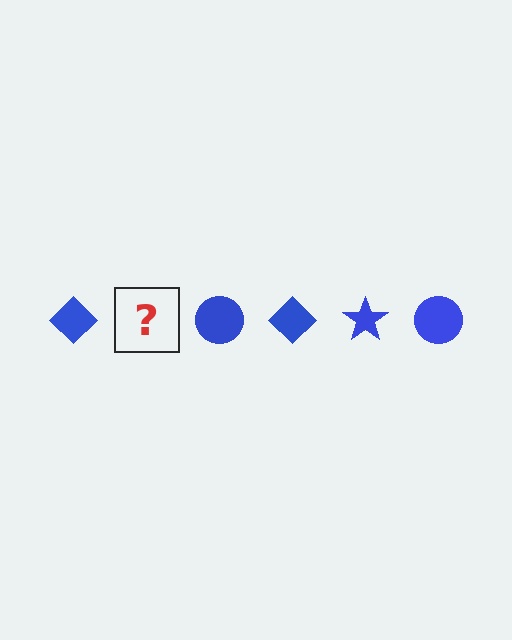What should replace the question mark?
The question mark should be replaced with a blue star.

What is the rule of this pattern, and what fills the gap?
The rule is that the pattern cycles through diamond, star, circle shapes in blue. The gap should be filled with a blue star.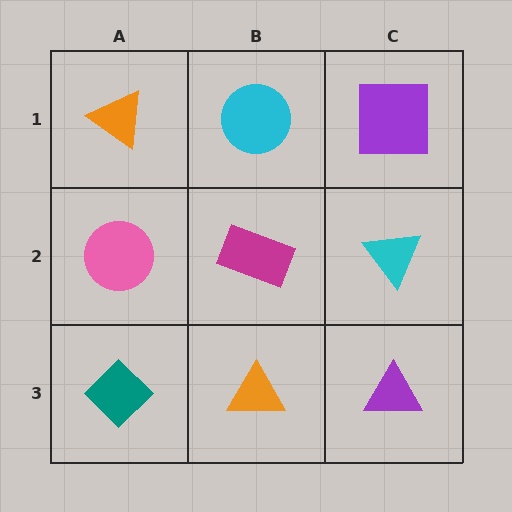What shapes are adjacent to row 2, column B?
A cyan circle (row 1, column B), an orange triangle (row 3, column B), a pink circle (row 2, column A), a cyan triangle (row 2, column C).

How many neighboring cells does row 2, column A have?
3.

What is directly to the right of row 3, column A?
An orange triangle.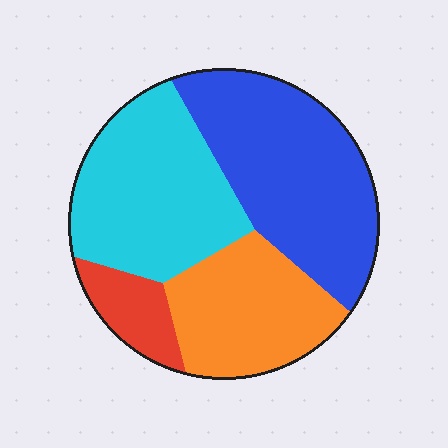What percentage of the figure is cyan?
Cyan takes up about one third (1/3) of the figure.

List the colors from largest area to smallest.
From largest to smallest: blue, cyan, orange, red.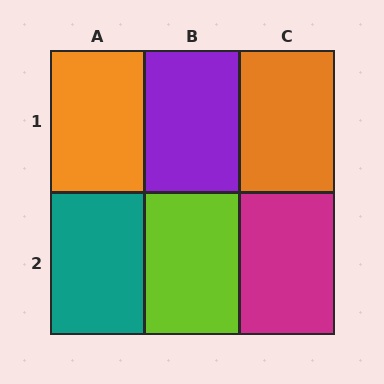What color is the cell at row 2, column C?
Magenta.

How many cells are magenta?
1 cell is magenta.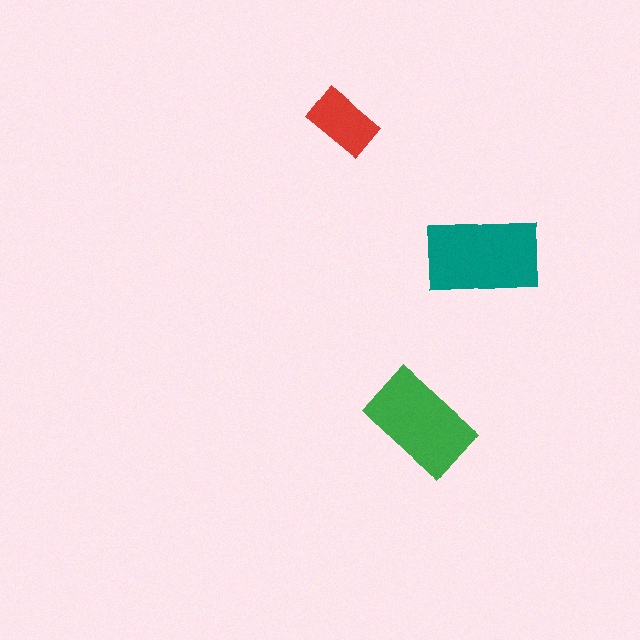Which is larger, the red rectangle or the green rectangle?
The green one.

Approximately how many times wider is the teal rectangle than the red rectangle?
About 1.5 times wider.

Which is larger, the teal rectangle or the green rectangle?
The teal one.